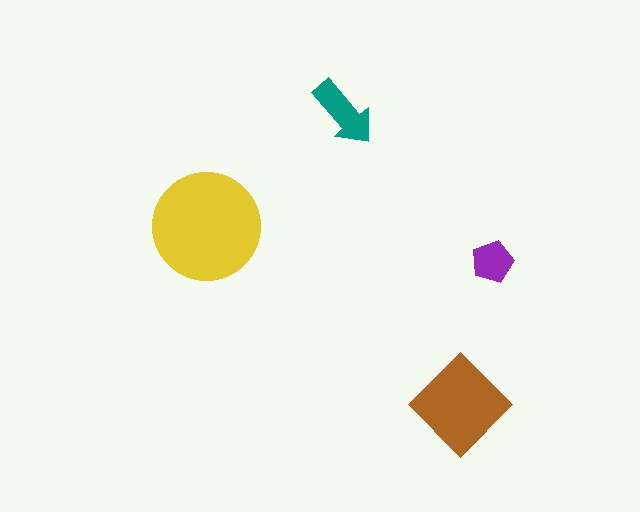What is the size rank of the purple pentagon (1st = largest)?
4th.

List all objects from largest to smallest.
The yellow circle, the brown diamond, the teal arrow, the purple pentagon.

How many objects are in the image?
There are 4 objects in the image.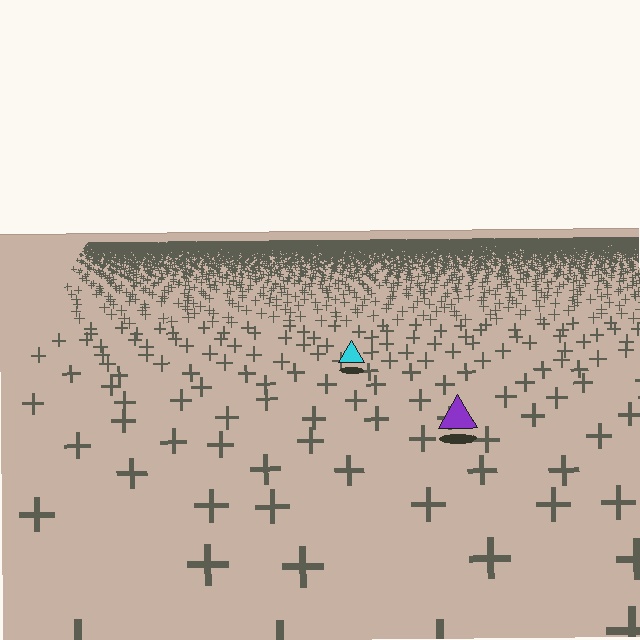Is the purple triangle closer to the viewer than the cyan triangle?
Yes. The purple triangle is closer — you can tell from the texture gradient: the ground texture is coarser near it.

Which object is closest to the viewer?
The purple triangle is closest. The texture marks near it are larger and more spread out.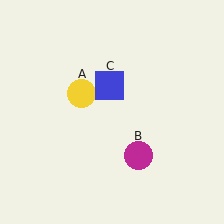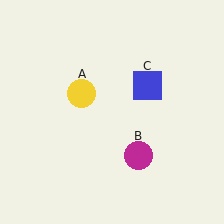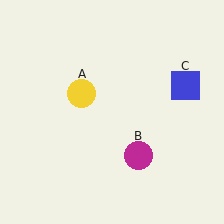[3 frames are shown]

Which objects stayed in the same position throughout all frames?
Yellow circle (object A) and magenta circle (object B) remained stationary.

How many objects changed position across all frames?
1 object changed position: blue square (object C).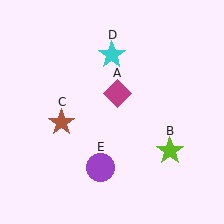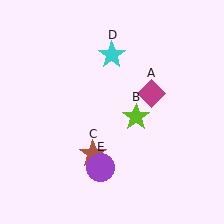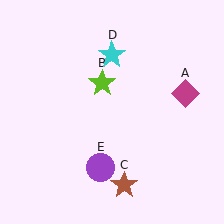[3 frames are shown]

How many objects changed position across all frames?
3 objects changed position: magenta diamond (object A), lime star (object B), brown star (object C).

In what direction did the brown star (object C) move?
The brown star (object C) moved down and to the right.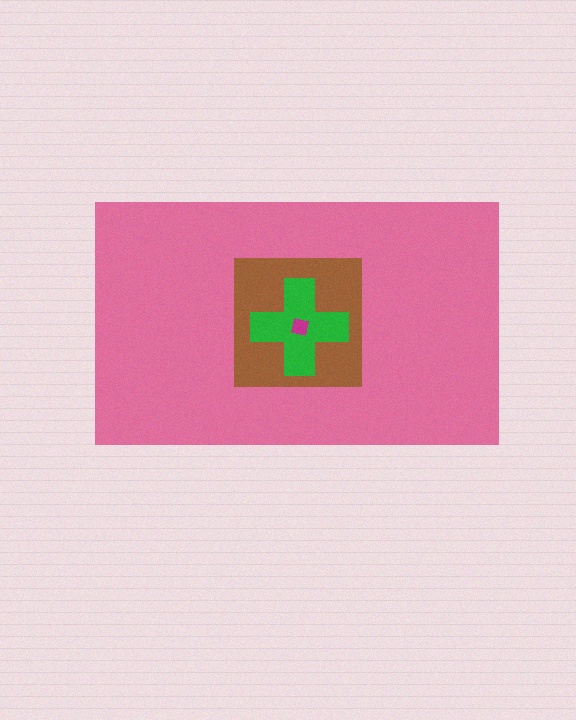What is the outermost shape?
The pink rectangle.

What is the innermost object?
The magenta square.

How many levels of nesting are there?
4.